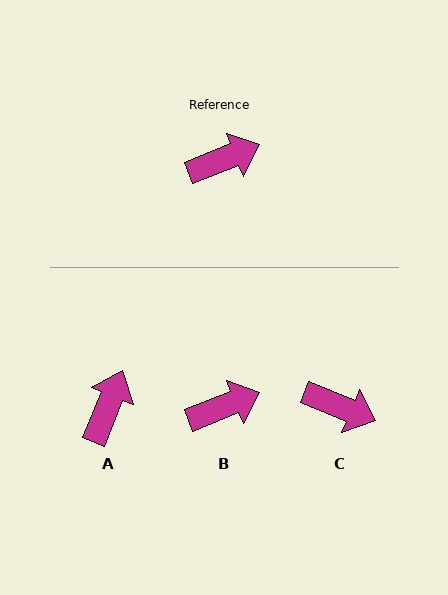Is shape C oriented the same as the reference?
No, it is off by about 44 degrees.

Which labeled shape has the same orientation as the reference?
B.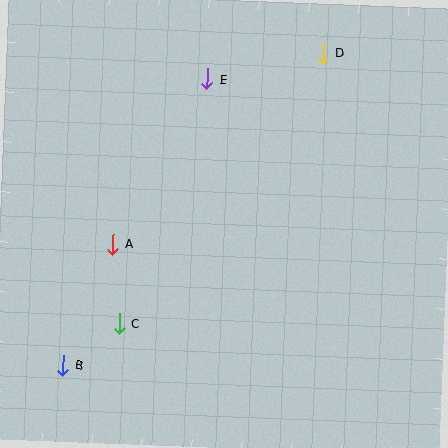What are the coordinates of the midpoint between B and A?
The midpoint between B and A is at (88, 304).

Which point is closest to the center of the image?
Point A at (113, 244) is closest to the center.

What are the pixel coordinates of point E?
Point E is at (207, 79).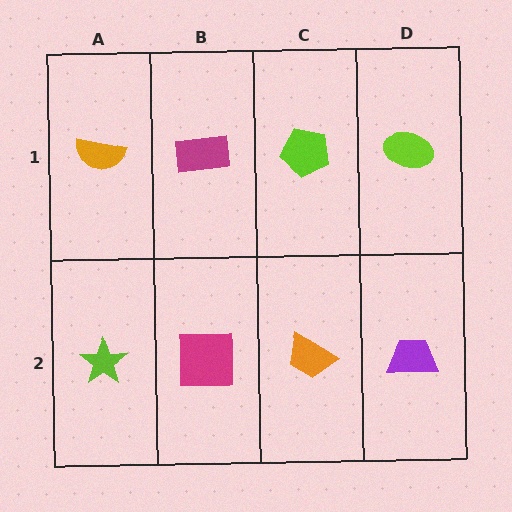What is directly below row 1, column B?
A magenta square.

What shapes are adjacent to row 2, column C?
A lime pentagon (row 1, column C), a magenta square (row 2, column B), a purple trapezoid (row 2, column D).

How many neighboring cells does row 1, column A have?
2.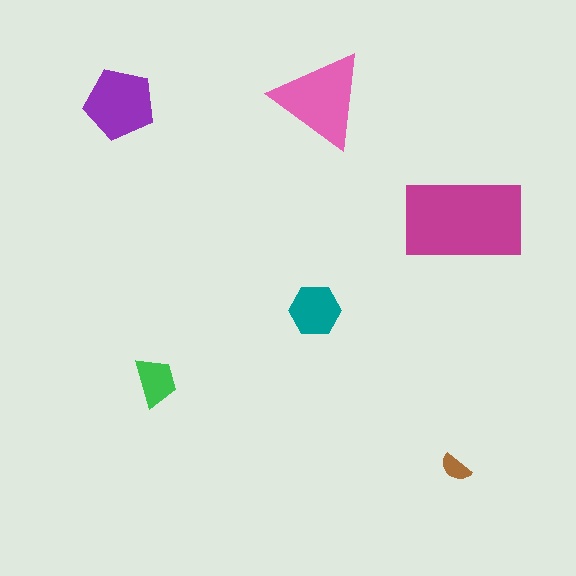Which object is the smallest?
The brown semicircle.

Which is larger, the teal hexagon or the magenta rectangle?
The magenta rectangle.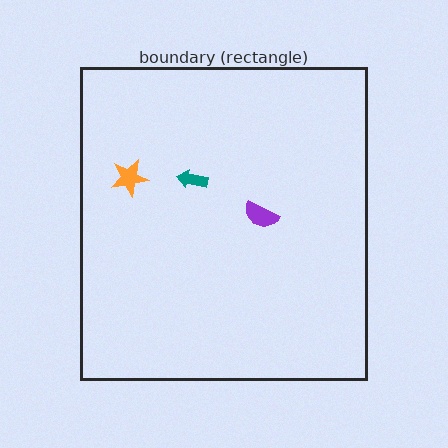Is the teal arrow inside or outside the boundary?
Inside.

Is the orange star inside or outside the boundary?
Inside.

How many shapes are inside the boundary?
3 inside, 0 outside.